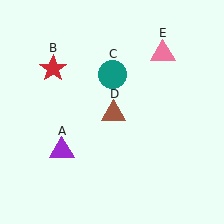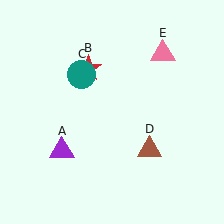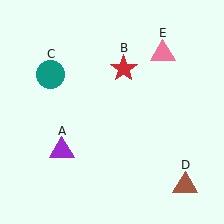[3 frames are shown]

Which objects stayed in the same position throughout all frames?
Purple triangle (object A) and pink triangle (object E) remained stationary.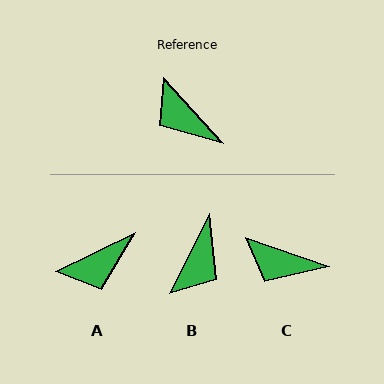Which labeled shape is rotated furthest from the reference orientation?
B, about 112 degrees away.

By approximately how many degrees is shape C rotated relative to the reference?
Approximately 28 degrees counter-clockwise.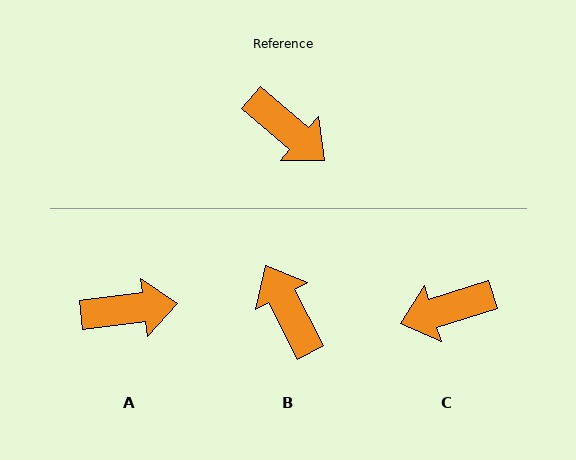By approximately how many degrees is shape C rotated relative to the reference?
Approximately 122 degrees clockwise.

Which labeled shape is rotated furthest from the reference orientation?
B, about 158 degrees away.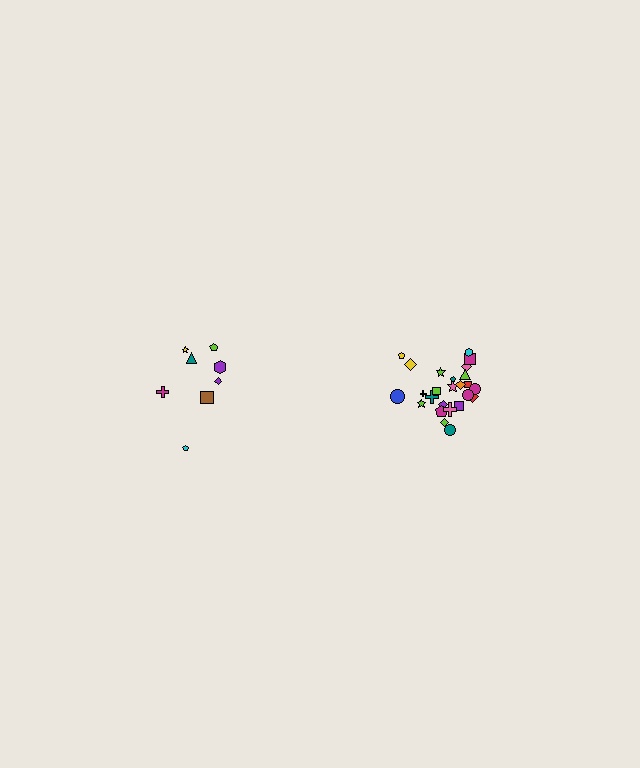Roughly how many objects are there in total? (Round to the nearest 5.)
Roughly 35 objects in total.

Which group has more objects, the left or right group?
The right group.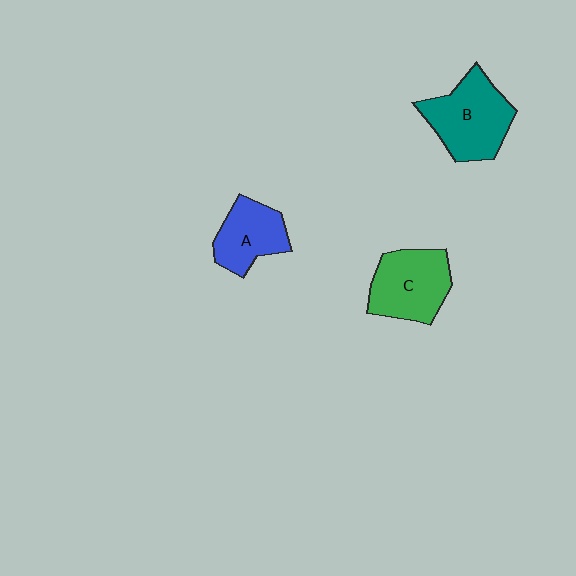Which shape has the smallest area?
Shape A (blue).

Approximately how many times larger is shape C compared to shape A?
Approximately 1.3 times.